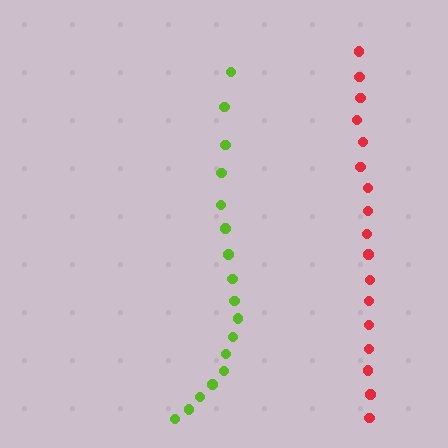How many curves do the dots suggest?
There are 2 distinct paths.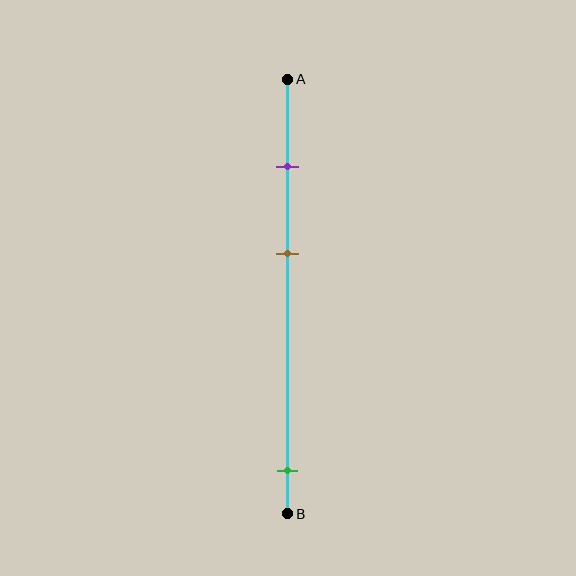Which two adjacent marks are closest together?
The purple and brown marks are the closest adjacent pair.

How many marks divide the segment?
There are 3 marks dividing the segment.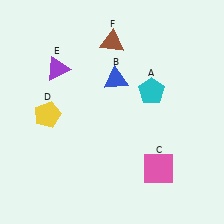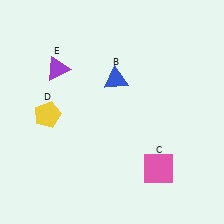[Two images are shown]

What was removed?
The cyan pentagon (A), the brown triangle (F) were removed in Image 2.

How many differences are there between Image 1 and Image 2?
There are 2 differences between the two images.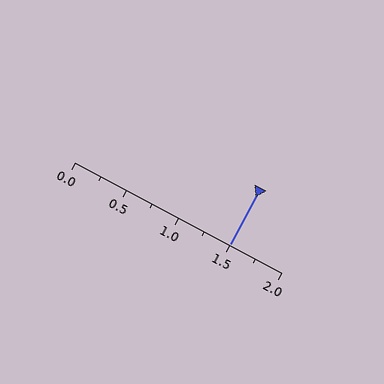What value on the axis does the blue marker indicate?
The marker indicates approximately 1.5.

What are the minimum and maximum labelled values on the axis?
The axis runs from 0.0 to 2.0.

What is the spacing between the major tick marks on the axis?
The major ticks are spaced 0.5 apart.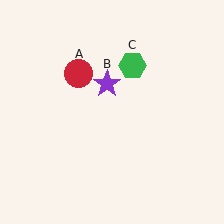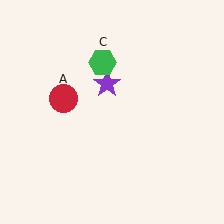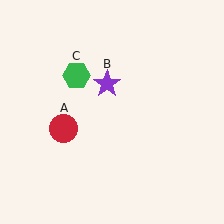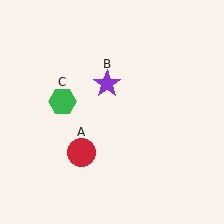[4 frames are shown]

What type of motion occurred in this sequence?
The red circle (object A), green hexagon (object C) rotated counterclockwise around the center of the scene.